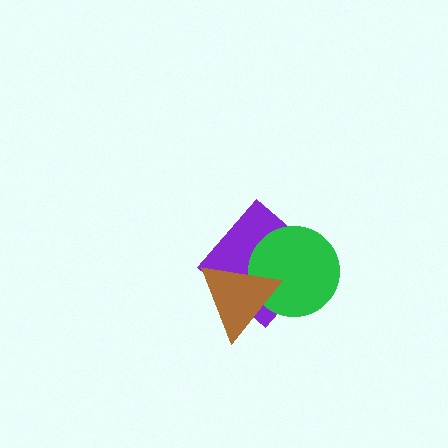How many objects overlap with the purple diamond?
2 objects overlap with the purple diamond.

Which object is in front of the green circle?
The brown triangle is in front of the green circle.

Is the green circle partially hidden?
Yes, it is partially covered by another shape.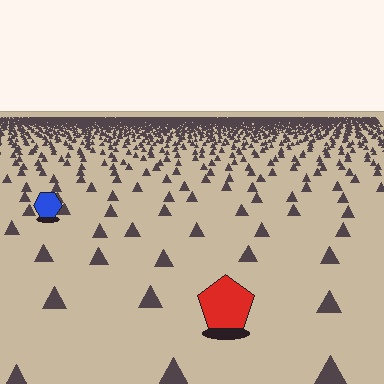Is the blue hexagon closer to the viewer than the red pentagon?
No. The red pentagon is closer — you can tell from the texture gradient: the ground texture is coarser near it.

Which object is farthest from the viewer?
The blue hexagon is farthest from the viewer. It appears smaller and the ground texture around it is denser.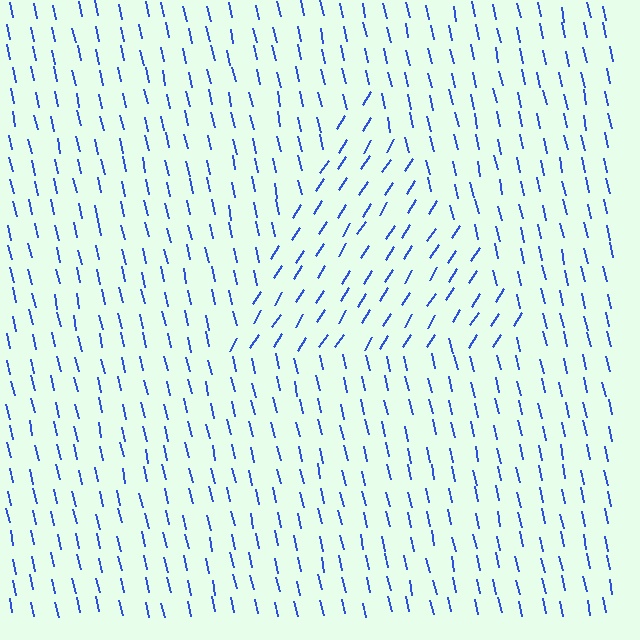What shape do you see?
I see a triangle.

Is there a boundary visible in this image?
Yes, there is a texture boundary formed by a change in line orientation.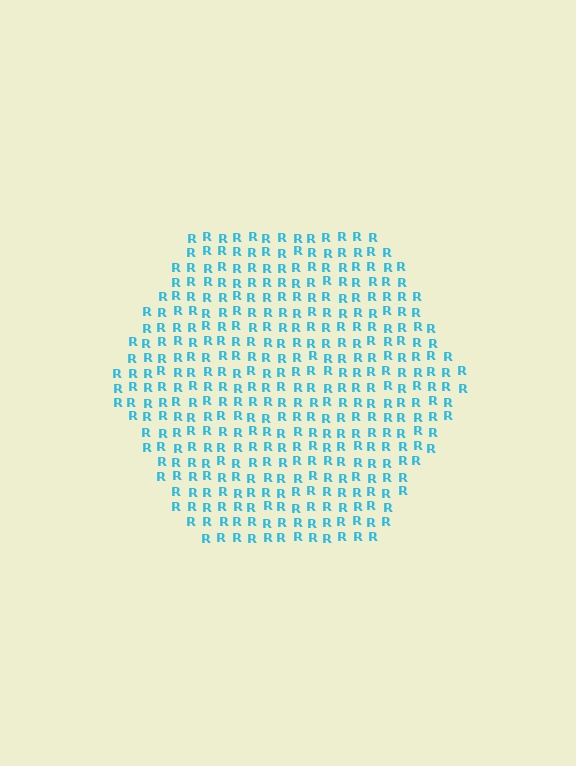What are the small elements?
The small elements are letter R's.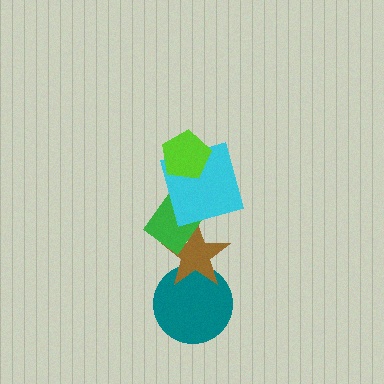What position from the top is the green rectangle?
The green rectangle is 3rd from the top.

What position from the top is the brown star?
The brown star is 4th from the top.